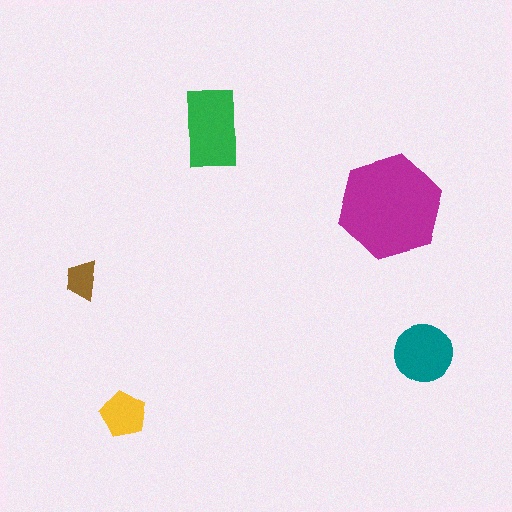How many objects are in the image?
There are 5 objects in the image.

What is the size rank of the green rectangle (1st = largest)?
2nd.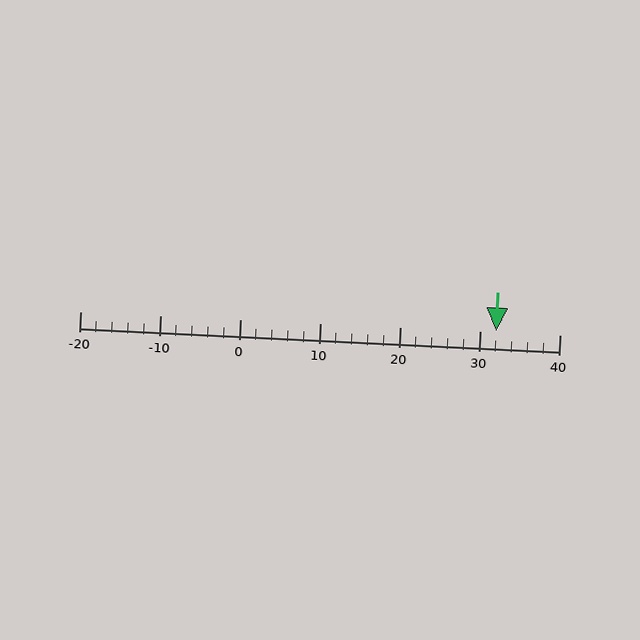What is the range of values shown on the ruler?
The ruler shows values from -20 to 40.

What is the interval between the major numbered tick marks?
The major tick marks are spaced 10 units apart.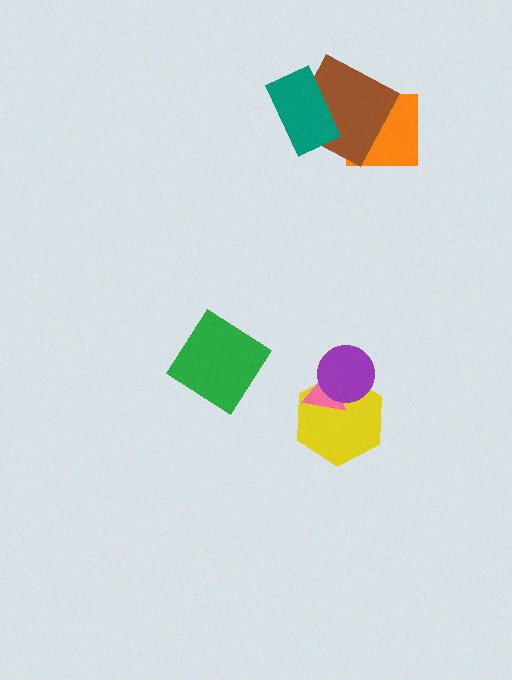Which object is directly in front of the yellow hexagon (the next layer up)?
The pink triangle is directly in front of the yellow hexagon.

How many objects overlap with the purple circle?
2 objects overlap with the purple circle.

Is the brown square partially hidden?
Yes, it is partially covered by another shape.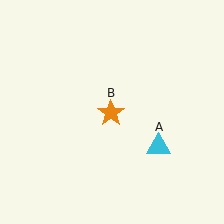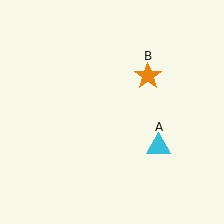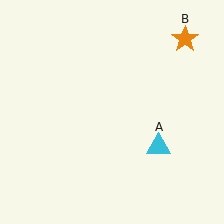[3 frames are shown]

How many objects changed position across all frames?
1 object changed position: orange star (object B).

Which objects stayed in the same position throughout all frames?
Cyan triangle (object A) remained stationary.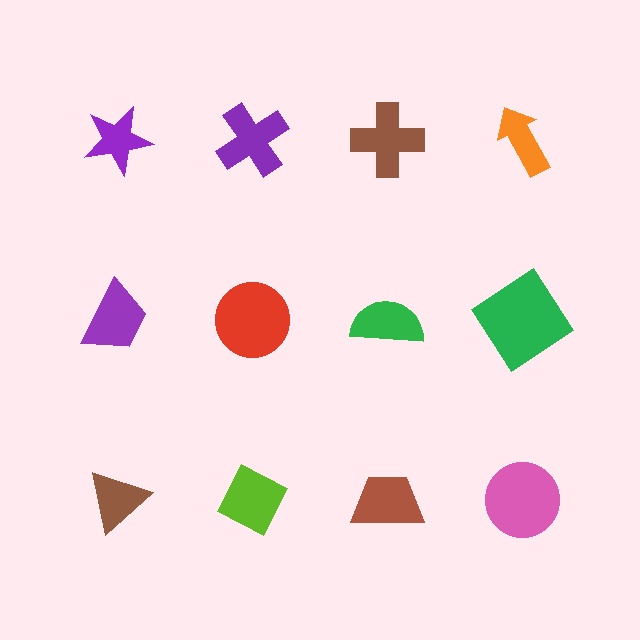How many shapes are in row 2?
4 shapes.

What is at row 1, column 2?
A purple cross.